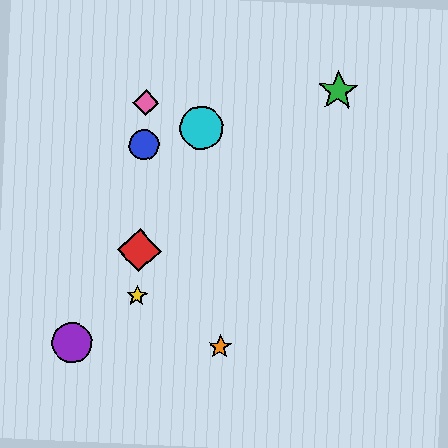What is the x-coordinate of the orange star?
The orange star is at x≈220.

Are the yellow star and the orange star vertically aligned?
No, the yellow star is at x≈137 and the orange star is at x≈220.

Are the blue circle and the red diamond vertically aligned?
Yes, both are at x≈144.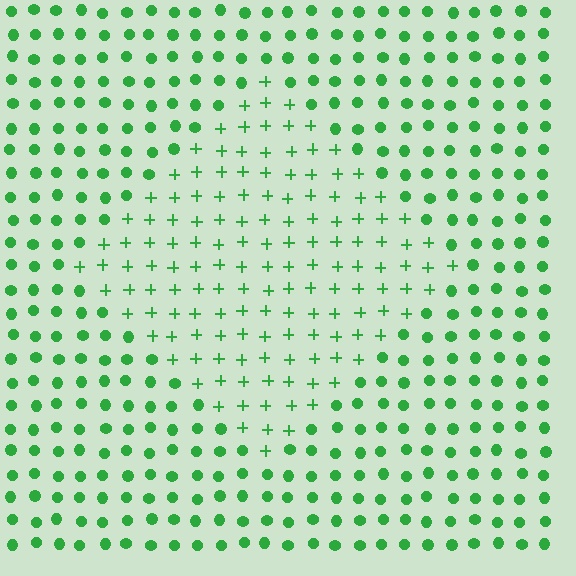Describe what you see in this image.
The image is filled with small green elements arranged in a uniform grid. A diamond-shaped region contains plus signs, while the surrounding area contains circles. The boundary is defined purely by the change in element shape.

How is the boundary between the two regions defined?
The boundary is defined by a change in element shape: plus signs inside vs. circles outside. All elements share the same color and spacing.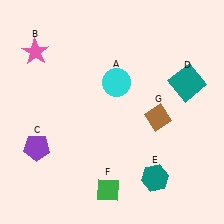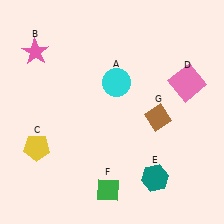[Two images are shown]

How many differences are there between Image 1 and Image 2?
There are 2 differences between the two images.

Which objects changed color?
C changed from purple to yellow. D changed from teal to pink.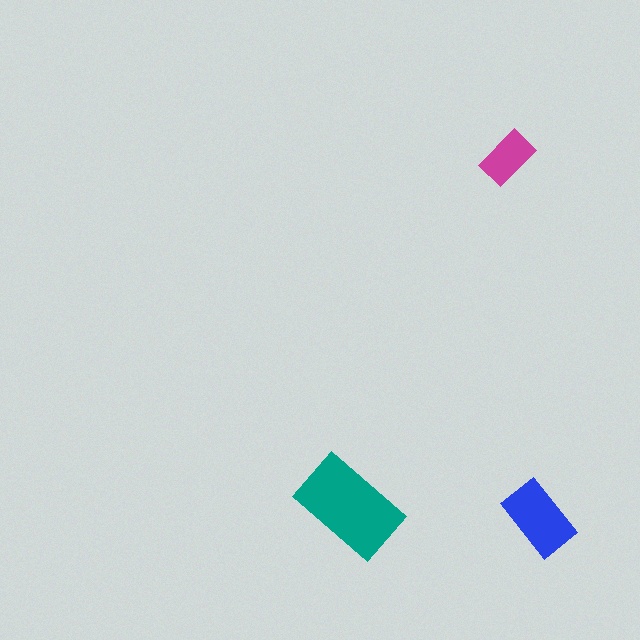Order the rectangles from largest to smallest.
the teal one, the blue one, the magenta one.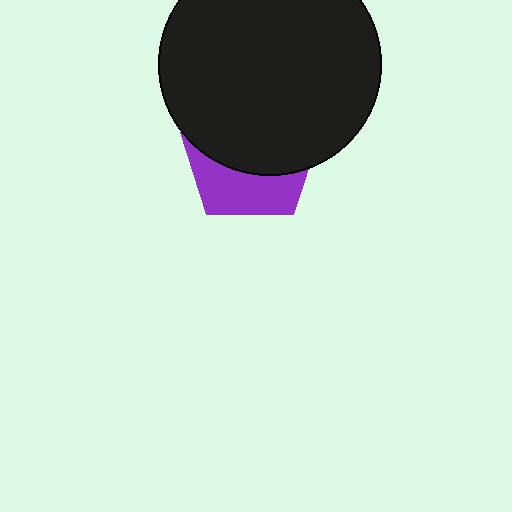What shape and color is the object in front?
The object in front is a black circle.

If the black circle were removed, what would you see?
You would see the complete purple pentagon.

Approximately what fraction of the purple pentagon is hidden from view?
Roughly 62% of the purple pentagon is hidden behind the black circle.